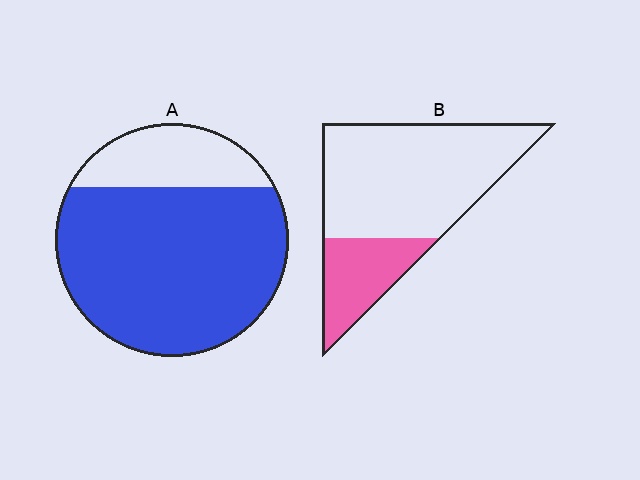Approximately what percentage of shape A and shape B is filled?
A is approximately 80% and B is approximately 25%.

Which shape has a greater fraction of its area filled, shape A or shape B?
Shape A.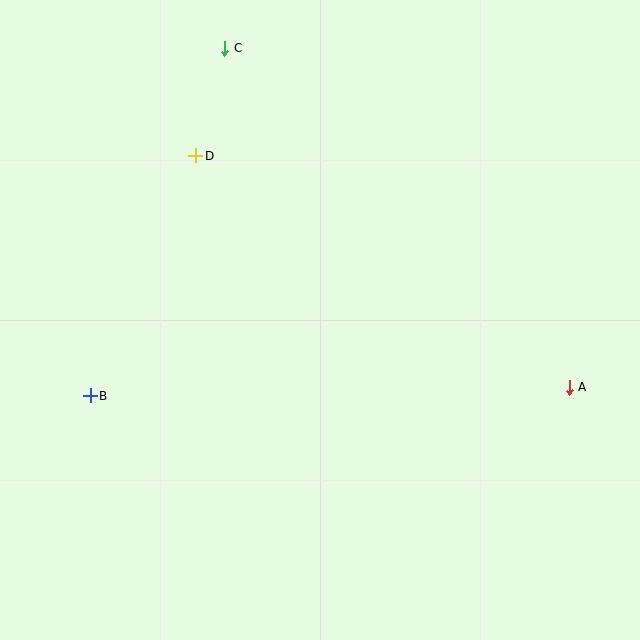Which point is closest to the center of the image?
Point D at (196, 156) is closest to the center.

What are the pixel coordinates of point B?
Point B is at (90, 396).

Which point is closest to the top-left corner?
Point C is closest to the top-left corner.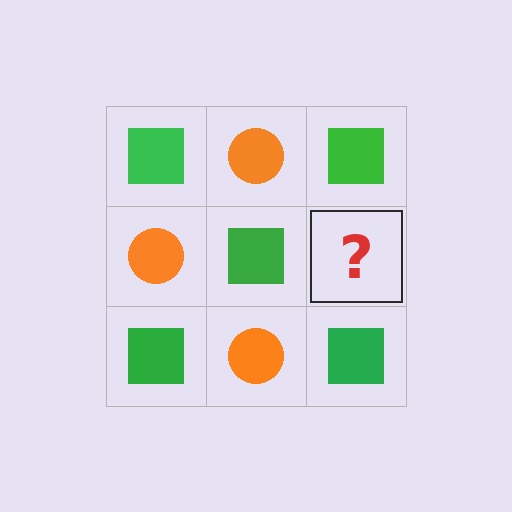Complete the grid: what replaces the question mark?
The question mark should be replaced with an orange circle.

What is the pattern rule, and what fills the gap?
The rule is that it alternates green square and orange circle in a checkerboard pattern. The gap should be filled with an orange circle.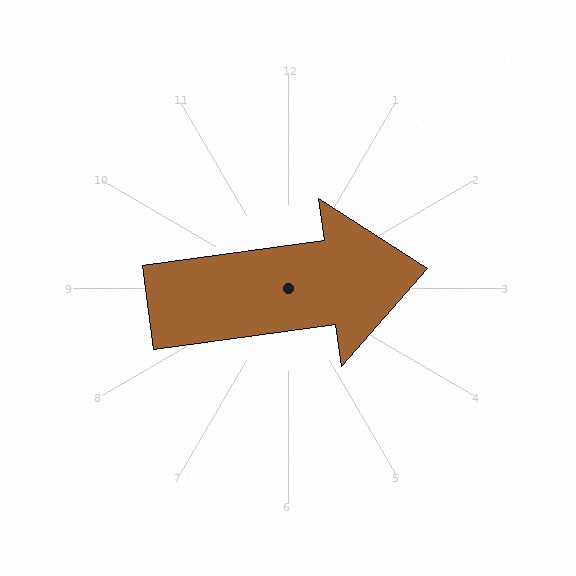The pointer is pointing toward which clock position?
Roughly 3 o'clock.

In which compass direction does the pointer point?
East.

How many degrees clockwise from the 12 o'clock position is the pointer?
Approximately 82 degrees.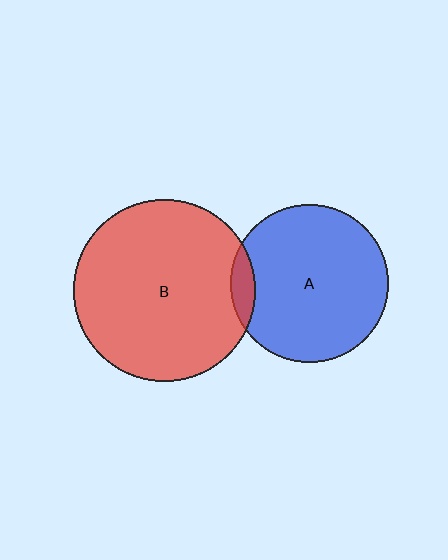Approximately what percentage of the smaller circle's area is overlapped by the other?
Approximately 5%.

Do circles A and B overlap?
Yes.